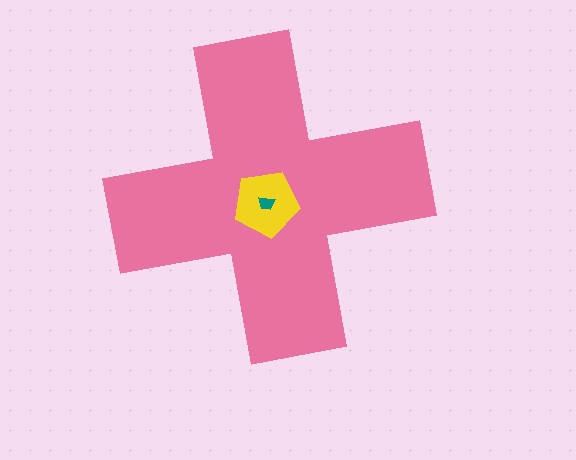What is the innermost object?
The teal trapezoid.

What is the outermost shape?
The pink cross.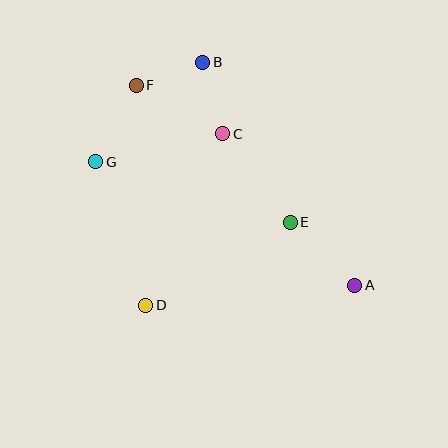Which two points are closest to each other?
Points B and F are closest to each other.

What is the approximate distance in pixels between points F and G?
The distance between F and G is approximately 87 pixels.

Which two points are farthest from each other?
Points A and F are farthest from each other.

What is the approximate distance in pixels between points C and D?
The distance between C and D is approximately 188 pixels.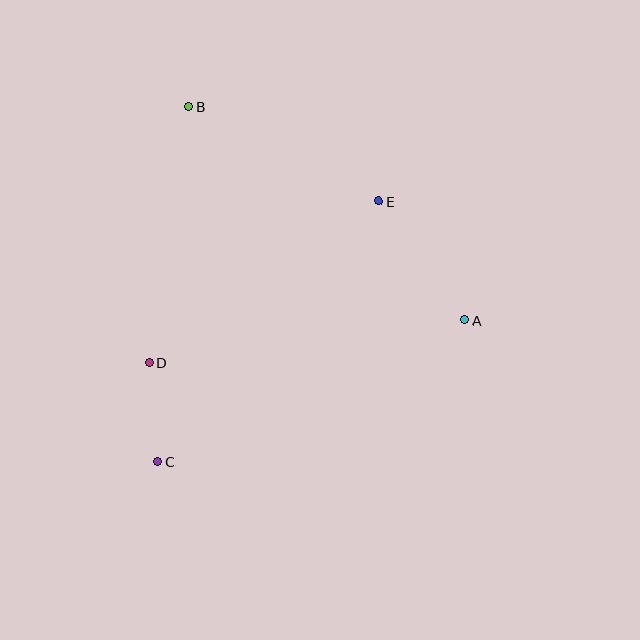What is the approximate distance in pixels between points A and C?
The distance between A and C is approximately 338 pixels.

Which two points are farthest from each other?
Points B and C are farthest from each other.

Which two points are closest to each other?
Points C and D are closest to each other.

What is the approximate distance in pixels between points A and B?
The distance between A and B is approximately 349 pixels.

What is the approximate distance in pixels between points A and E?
The distance between A and E is approximately 146 pixels.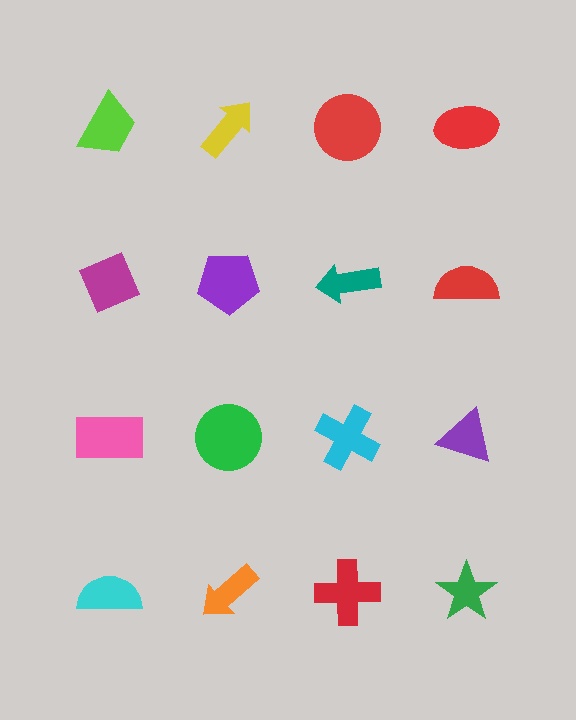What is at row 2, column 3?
A teal arrow.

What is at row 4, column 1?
A cyan semicircle.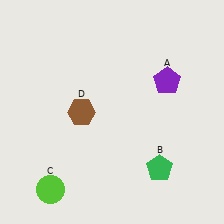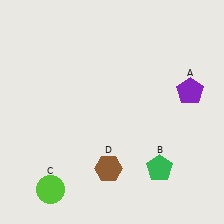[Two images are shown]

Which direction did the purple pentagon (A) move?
The purple pentagon (A) moved right.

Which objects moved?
The objects that moved are: the purple pentagon (A), the brown hexagon (D).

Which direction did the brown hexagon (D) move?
The brown hexagon (D) moved down.